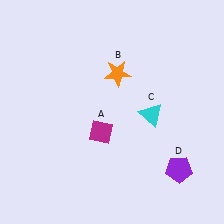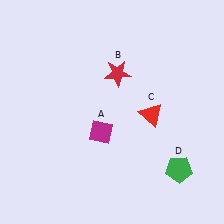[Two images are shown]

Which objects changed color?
B changed from orange to red. C changed from cyan to red. D changed from purple to green.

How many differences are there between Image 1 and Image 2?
There are 3 differences between the two images.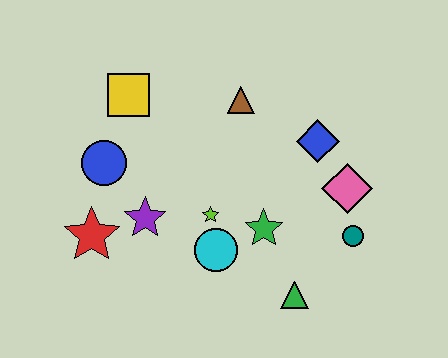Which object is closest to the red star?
The purple star is closest to the red star.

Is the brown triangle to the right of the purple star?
Yes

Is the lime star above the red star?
Yes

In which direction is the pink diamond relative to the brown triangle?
The pink diamond is to the right of the brown triangle.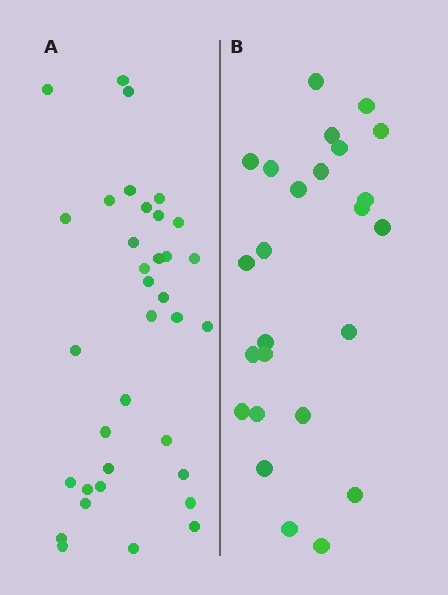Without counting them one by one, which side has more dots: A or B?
Region A (the left region) has more dots.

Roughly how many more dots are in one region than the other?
Region A has roughly 10 or so more dots than region B.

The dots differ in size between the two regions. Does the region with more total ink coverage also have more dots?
No. Region B has more total ink coverage because its dots are larger, but region A actually contains more individual dots. Total area can be misleading — the number of items is what matters here.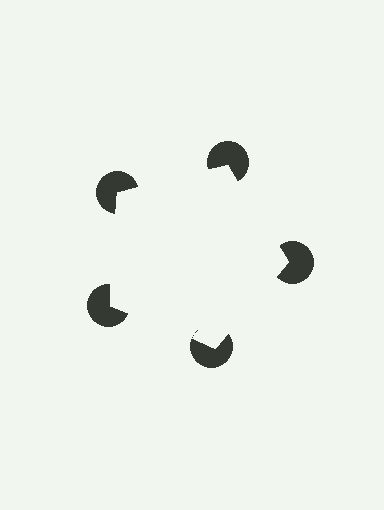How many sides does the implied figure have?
5 sides.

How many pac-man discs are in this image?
There are 5 — one at each vertex of the illusory pentagon.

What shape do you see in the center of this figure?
An illusory pentagon — its edges are inferred from the aligned wedge cuts in the pac-man discs, not physically drawn.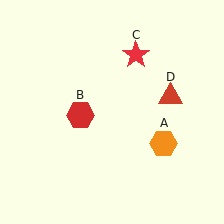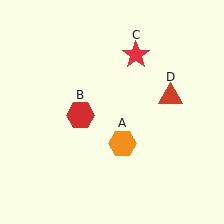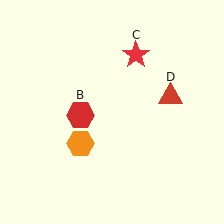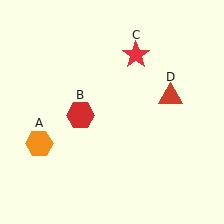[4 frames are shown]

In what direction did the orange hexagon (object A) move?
The orange hexagon (object A) moved left.